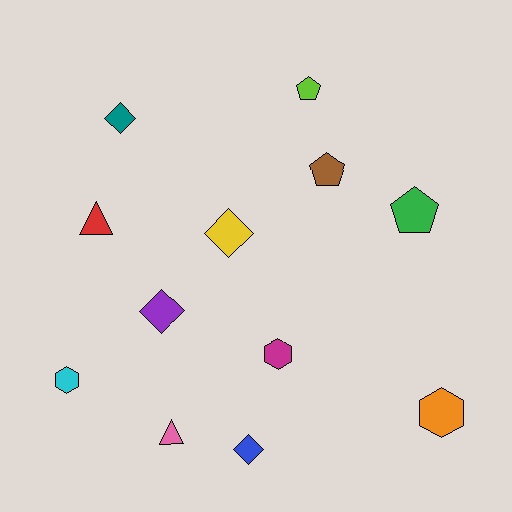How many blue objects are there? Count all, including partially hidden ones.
There is 1 blue object.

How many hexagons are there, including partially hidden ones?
There are 3 hexagons.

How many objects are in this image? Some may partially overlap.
There are 12 objects.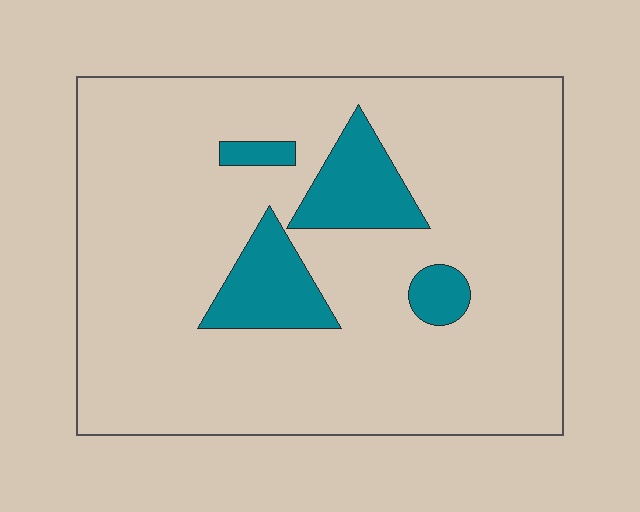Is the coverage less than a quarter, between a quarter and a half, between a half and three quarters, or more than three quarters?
Less than a quarter.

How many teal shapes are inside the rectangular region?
4.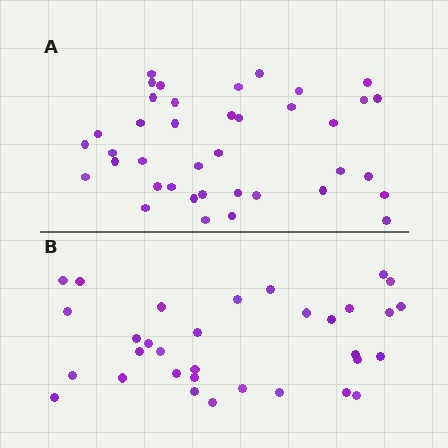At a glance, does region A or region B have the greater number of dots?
Region A (the top region) has more dots.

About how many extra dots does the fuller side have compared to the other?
Region A has about 6 more dots than region B.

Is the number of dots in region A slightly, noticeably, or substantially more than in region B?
Region A has only slightly more — the two regions are fairly close. The ratio is roughly 1.2 to 1.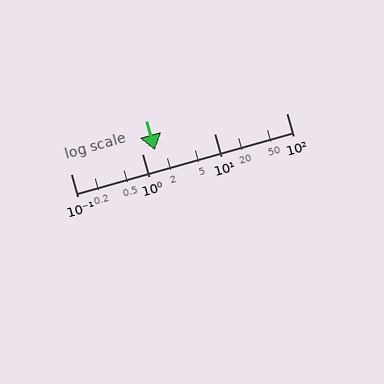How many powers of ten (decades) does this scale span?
The scale spans 3 decades, from 0.1 to 100.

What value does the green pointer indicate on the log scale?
The pointer indicates approximately 1.5.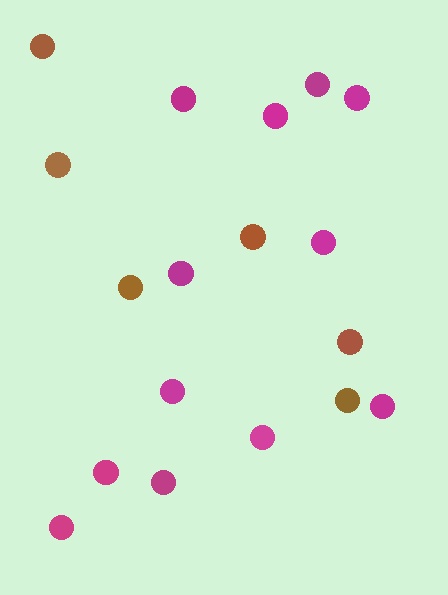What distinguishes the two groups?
There are 2 groups: one group of brown circles (6) and one group of magenta circles (12).